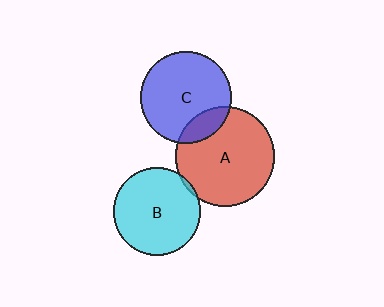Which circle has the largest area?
Circle A (red).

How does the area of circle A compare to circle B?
Approximately 1.3 times.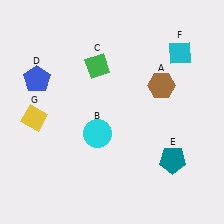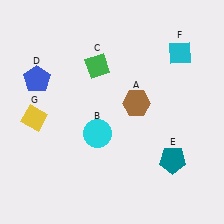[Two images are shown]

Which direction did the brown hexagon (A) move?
The brown hexagon (A) moved left.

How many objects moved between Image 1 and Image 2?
1 object moved between the two images.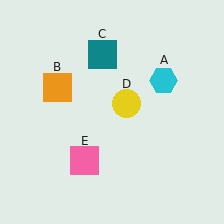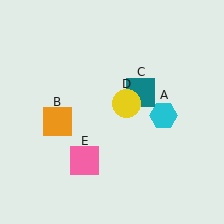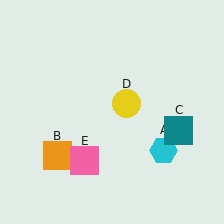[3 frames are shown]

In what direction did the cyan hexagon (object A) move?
The cyan hexagon (object A) moved down.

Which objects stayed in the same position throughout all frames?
Yellow circle (object D) and pink square (object E) remained stationary.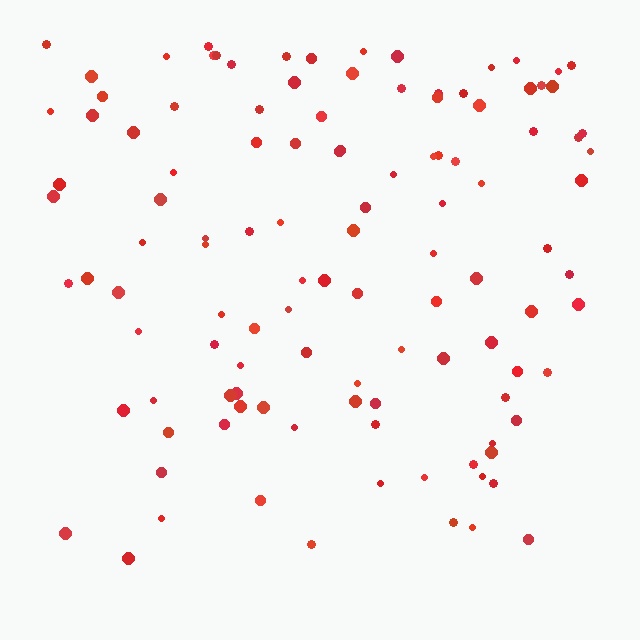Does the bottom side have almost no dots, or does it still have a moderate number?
Still a moderate number, just noticeably fewer than the top.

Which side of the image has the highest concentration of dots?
The top.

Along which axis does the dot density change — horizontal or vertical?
Vertical.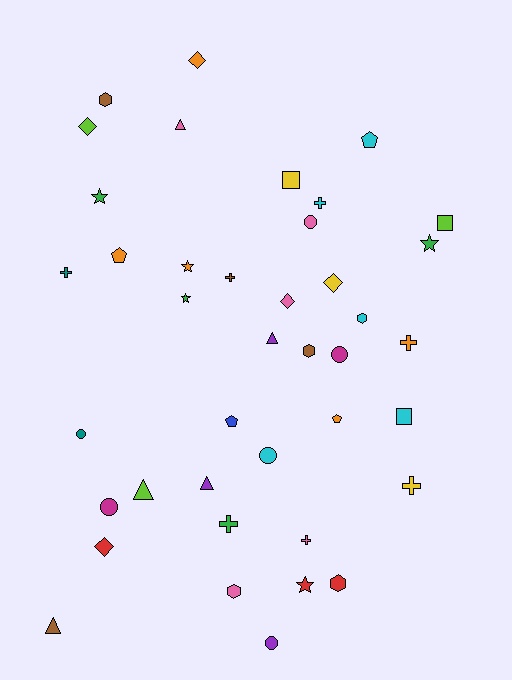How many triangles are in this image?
There are 5 triangles.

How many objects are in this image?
There are 40 objects.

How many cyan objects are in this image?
There are 5 cyan objects.